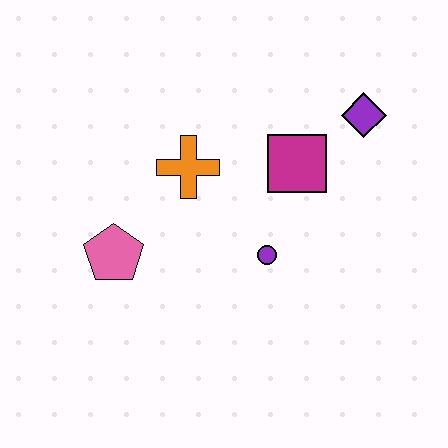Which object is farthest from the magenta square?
The pink pentagon is farthest from the magenta square.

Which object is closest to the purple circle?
The magenta square is closest to the purple circle.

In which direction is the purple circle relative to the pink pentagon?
The purple circle is to the right of the pink pentagon.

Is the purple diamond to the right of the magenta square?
Yes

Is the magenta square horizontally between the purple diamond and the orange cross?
Yes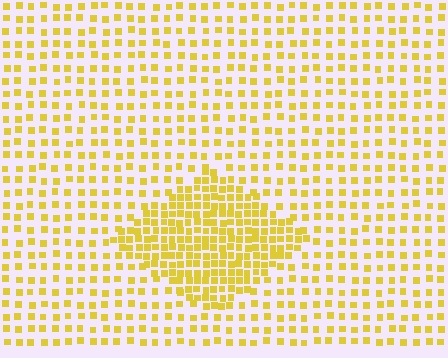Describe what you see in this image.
The image contains small yellow elements arranged at two different densities. A diamond-shaped region is visible where the elements are more densely packed than the surrounding area.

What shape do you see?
I see a diamond.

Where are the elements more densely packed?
The elements are more densely packed inside the diamond boundary.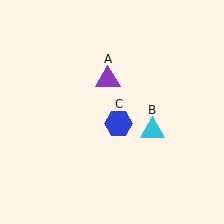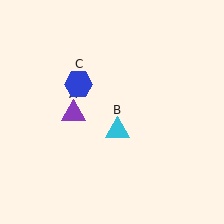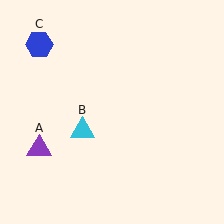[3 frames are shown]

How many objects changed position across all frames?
3 objects changed position: purple triangle (object A), cyan triangle (object B), blue hexagon (object C).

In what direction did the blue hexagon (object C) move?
The blue hexagon (object C) moved up and to the left.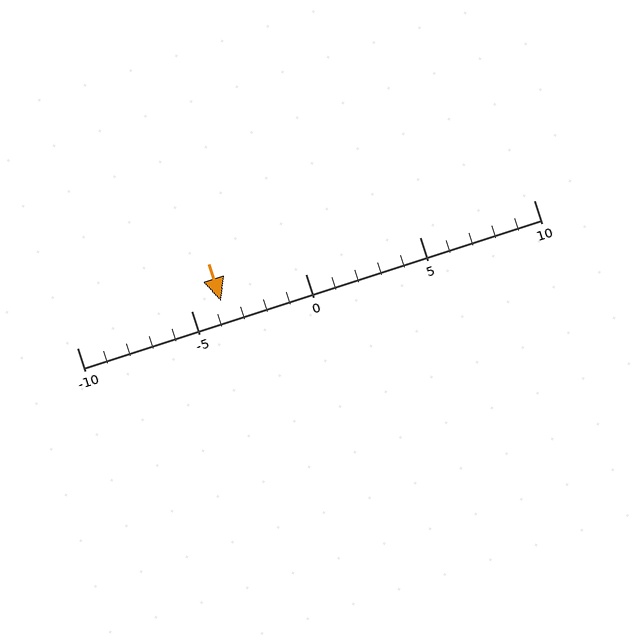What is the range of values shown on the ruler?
The ruler shows values from -10 to 10.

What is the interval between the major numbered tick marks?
The major tick marks are spaced 5 units apart.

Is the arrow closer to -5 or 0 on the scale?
The arrow is closer to -5.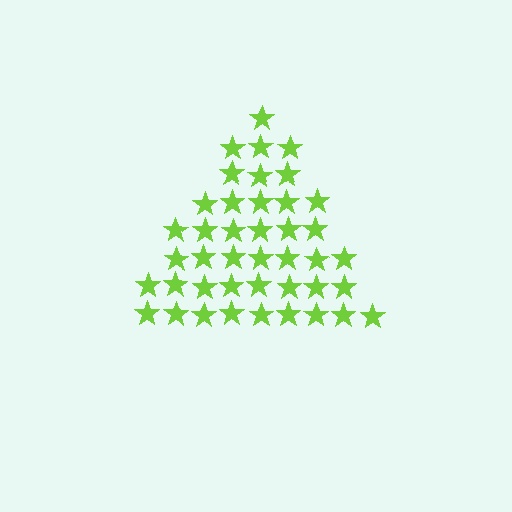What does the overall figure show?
The overall figure shows a triangle.